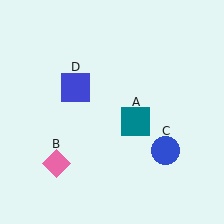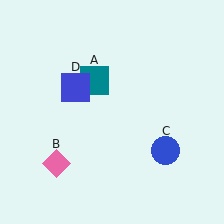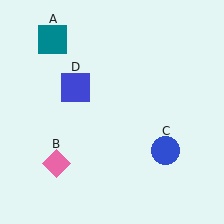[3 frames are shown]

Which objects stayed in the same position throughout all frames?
Pink diamond (object B) and blue circle (object C) and blue square (object D) remained stationary.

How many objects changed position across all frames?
1 object changed position: teal square (object A).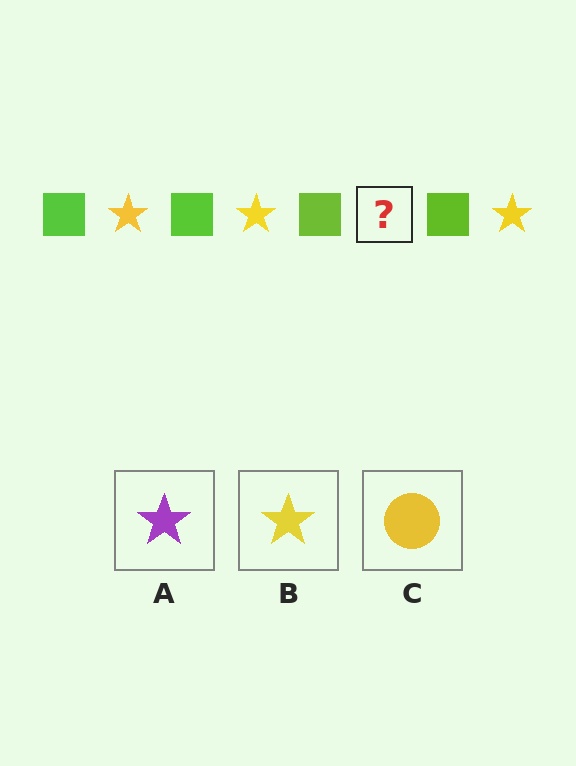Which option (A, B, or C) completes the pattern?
B.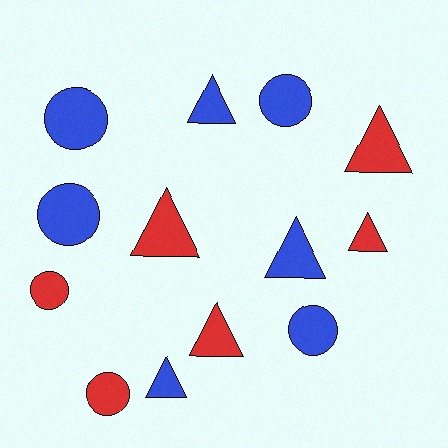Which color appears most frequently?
Blue, with 7 objects.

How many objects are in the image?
There are 13 objects.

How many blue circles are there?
There are 4 blue circles.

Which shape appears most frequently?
Triangle, with 7 objects.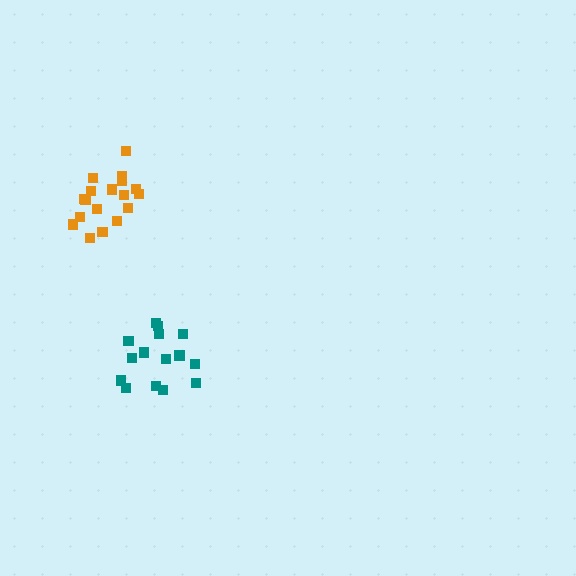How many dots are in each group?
Group 1: 18 dots, Group 2: 15 dots (33 total).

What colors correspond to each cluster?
The clusters are colored: orange, teal.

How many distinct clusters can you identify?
There are 2 distinct clusters.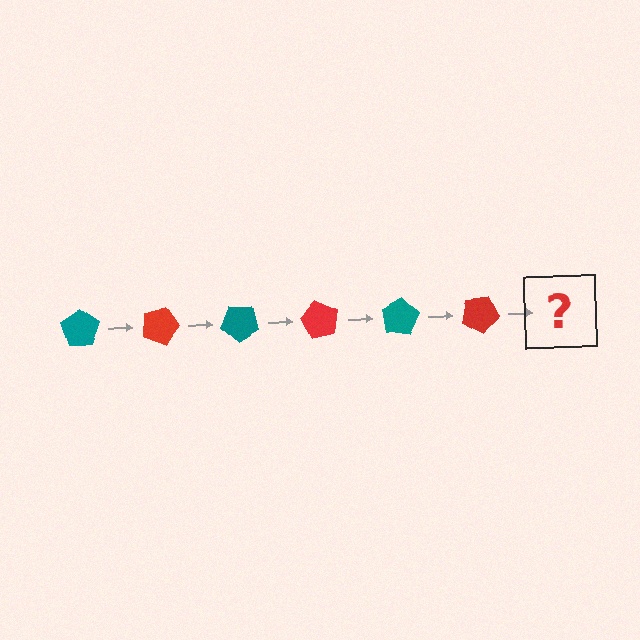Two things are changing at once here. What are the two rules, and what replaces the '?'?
The two rules are that it rotates 20 degrees each step and the color cycles through teal and red. The '?' should be a teal pentagon, rotated 120 degrees from the start.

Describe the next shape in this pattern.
It should be a teal pentagon, rotated 120 degrees from the start.